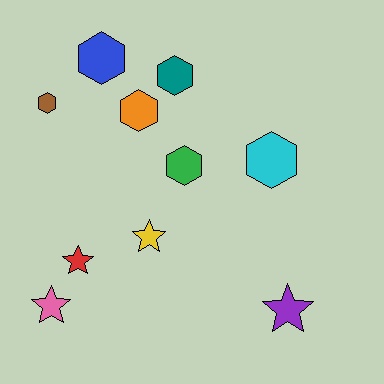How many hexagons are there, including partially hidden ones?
There are 6 hexagons.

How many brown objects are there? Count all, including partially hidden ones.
There is 1 brown object.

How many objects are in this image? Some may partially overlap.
There are 10 objects.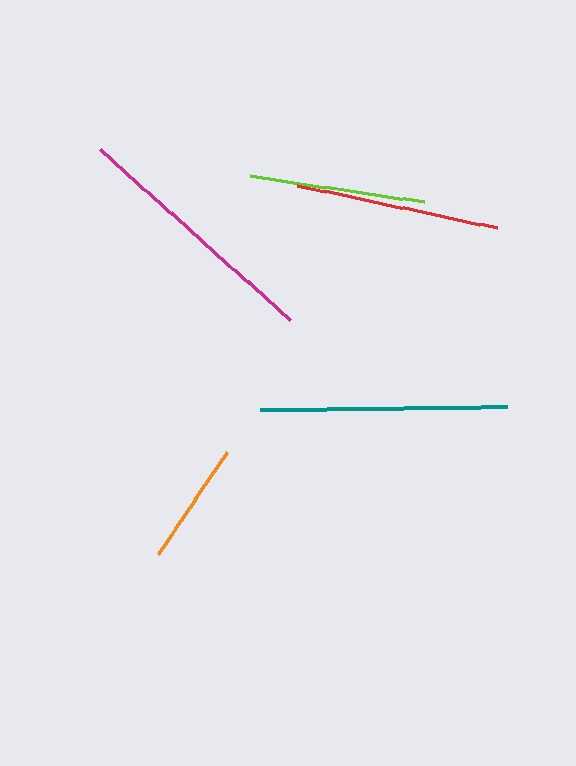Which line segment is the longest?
The magenta line is the longest at approximately 256 pixels.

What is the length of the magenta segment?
The magenta segment is approximately 256 pixels long.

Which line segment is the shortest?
The orange line is the shortest at approximately 123 pixels.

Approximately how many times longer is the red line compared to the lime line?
The red line is approximately 1.2 times the length of the lime line.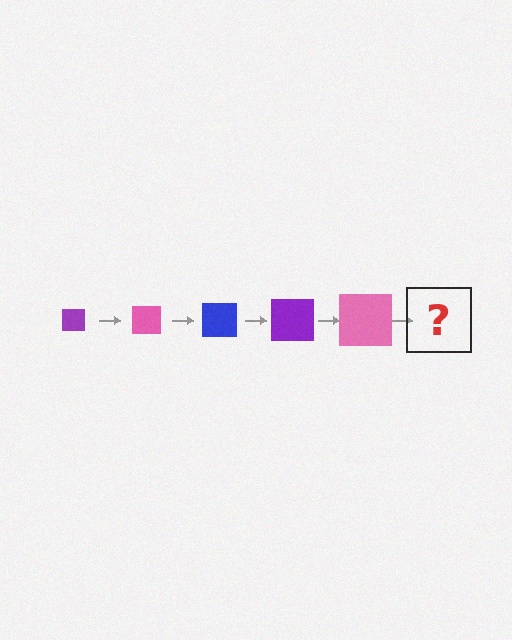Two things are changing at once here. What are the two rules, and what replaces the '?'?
The two rules are that the square grows larger each step and the color cycles through purple, pink, and blue. The '?' should be a blue square, larger than the previous one.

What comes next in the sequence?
The next element should be a blue square, larger than the previous one.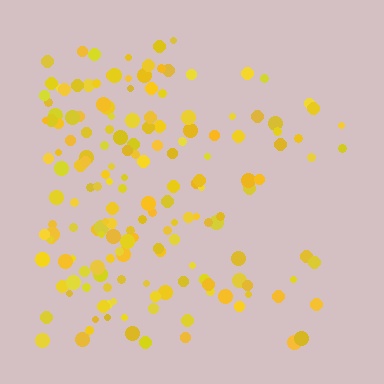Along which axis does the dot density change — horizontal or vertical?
Horizontal.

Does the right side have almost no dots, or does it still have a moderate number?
Still a moderate number, just noticeably fewer than the left.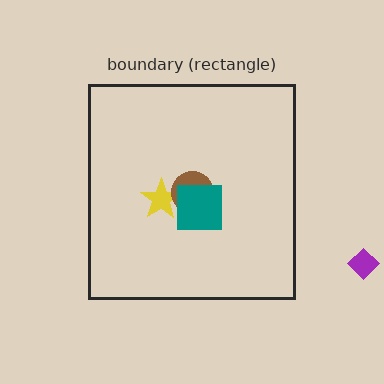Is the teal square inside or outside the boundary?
Inside.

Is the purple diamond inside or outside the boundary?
Outside.